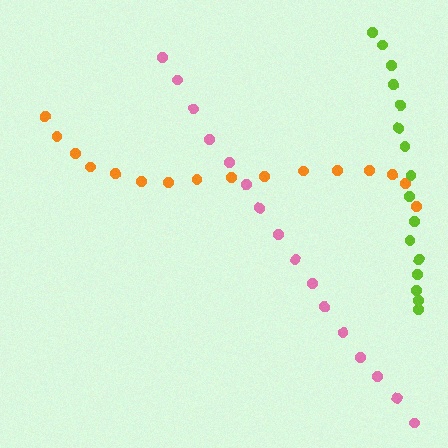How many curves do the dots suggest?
There are 3 distinct paths.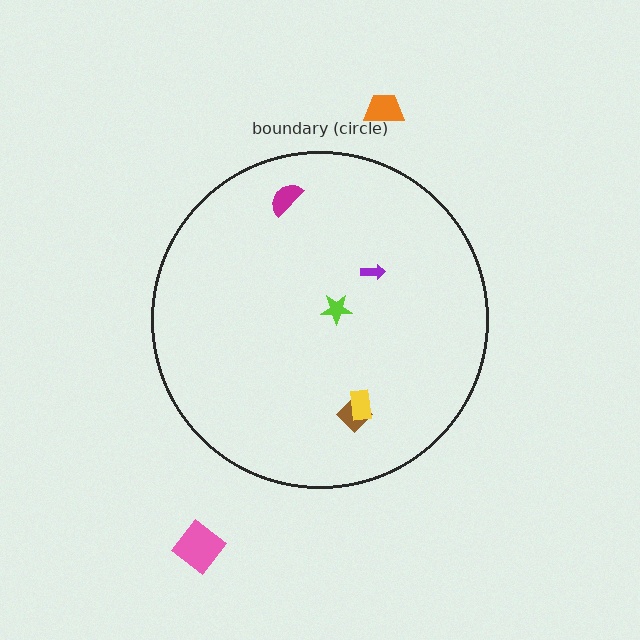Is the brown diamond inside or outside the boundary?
Inside.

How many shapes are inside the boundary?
5 inside, 2 outside.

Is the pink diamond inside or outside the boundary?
Outside.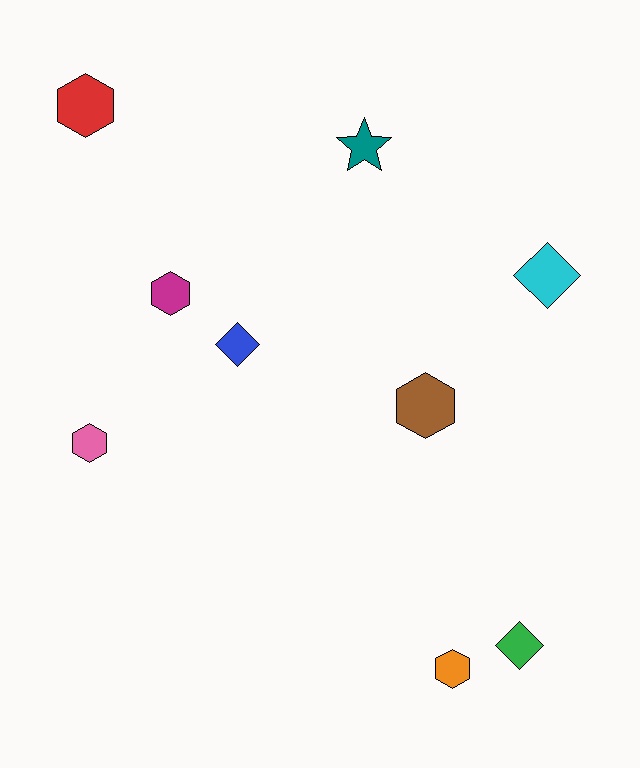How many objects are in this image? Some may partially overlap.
There are 9 objects.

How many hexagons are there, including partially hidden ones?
There are 5 hexagons.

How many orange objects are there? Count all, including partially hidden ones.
There is 1 orange object.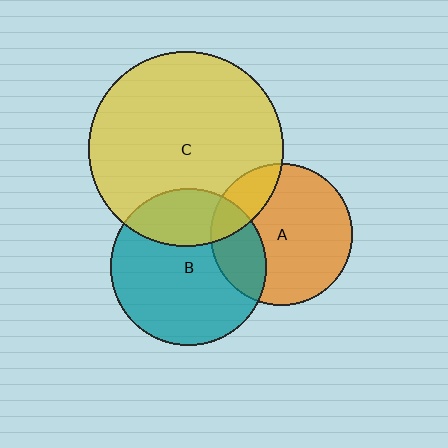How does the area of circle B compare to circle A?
Approximately 1.2 times.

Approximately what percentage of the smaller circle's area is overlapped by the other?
Approximately 25%.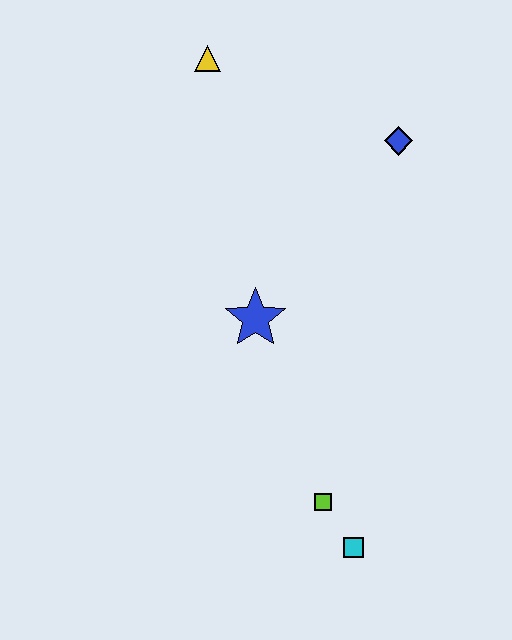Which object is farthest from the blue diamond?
The cyan square is farthest from the blue diamond.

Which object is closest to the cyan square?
The lime square is closest to the cyan square.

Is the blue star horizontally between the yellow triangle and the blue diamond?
Yes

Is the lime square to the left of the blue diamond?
Yes